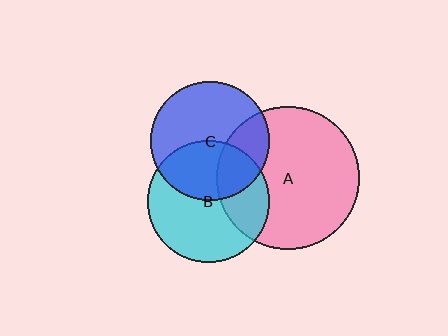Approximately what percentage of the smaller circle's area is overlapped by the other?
Approximately 30%.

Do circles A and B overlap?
Yes.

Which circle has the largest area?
Circle A (pink).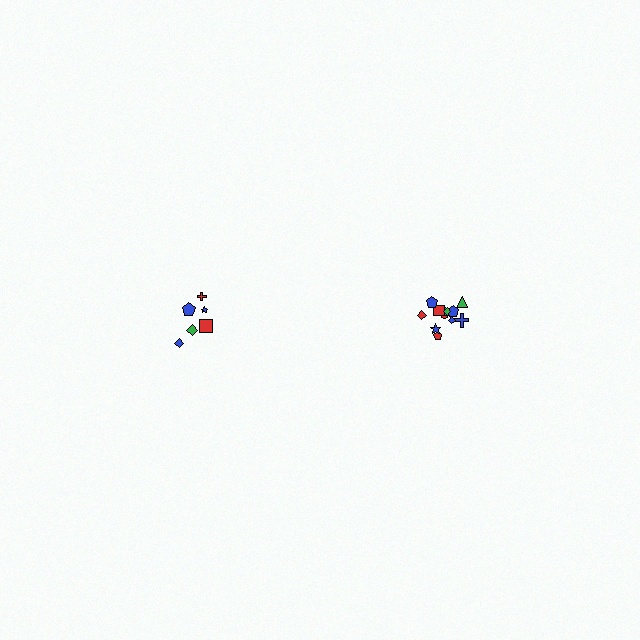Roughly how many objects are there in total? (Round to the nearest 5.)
Roughly 20 objects in total.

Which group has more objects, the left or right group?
The right group.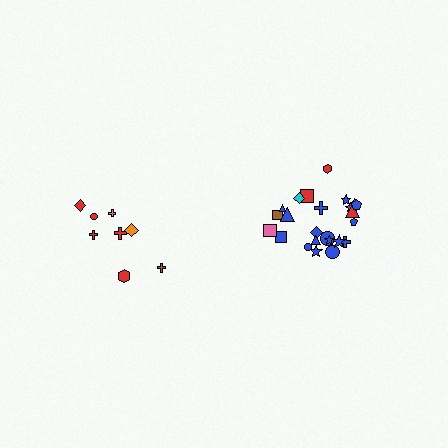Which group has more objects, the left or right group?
The right group.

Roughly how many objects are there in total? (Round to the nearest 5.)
Roughly 35 objects in total.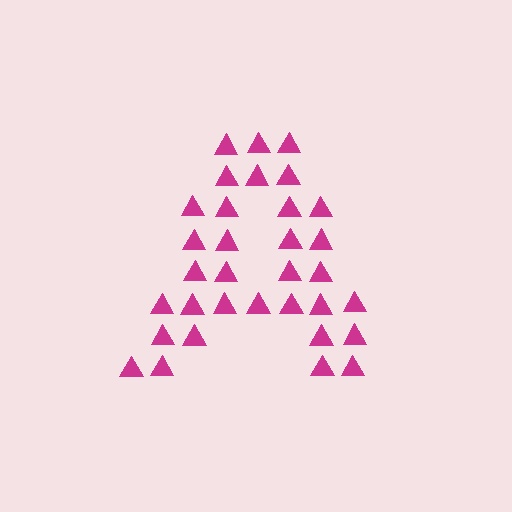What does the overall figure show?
The overall figure shows the letter A.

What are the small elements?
The small elements are triangles.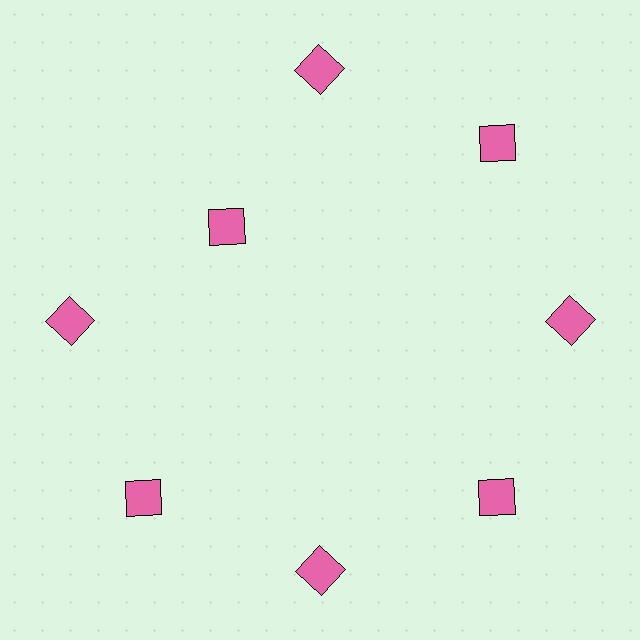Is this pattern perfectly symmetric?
No. The 8 pink squares are arranged in a ring, but one element near the 10 o'clock position is pulled inward toward the center, breaking the 8-fold rotational symmetry.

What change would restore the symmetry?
The symmetry would be restored by moving it outward, back onto the ring so that all 8 squares sit at equal angles and equal distance from the center.